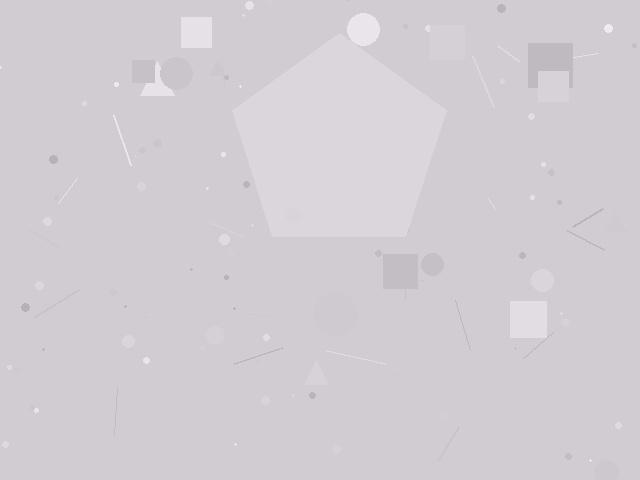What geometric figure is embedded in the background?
A pentagon is embedded in the background.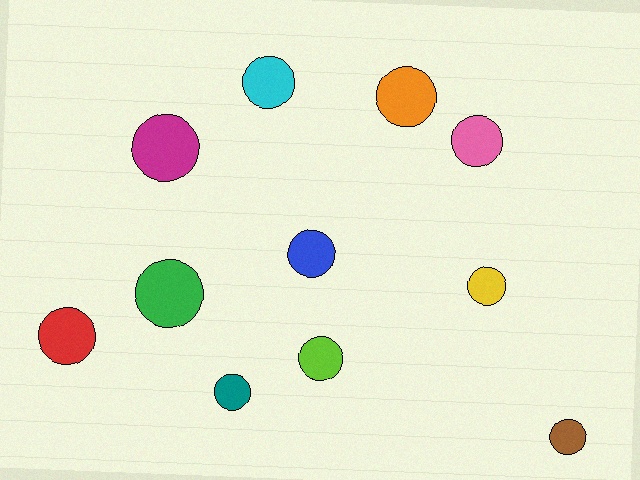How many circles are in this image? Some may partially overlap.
There are 11 circles.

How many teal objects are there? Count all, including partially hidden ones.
There is 1 teal object.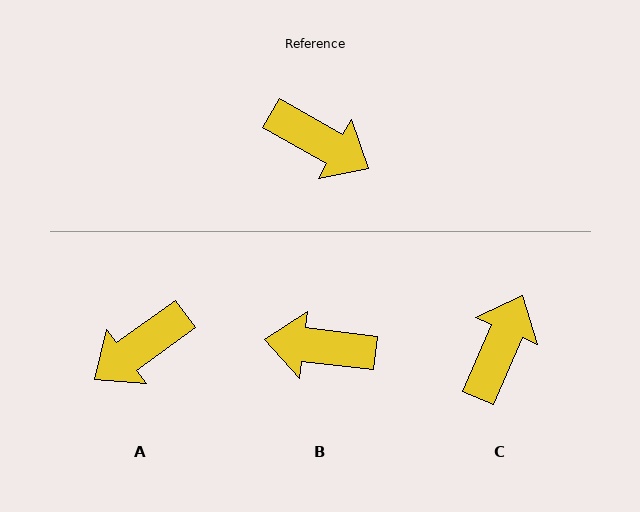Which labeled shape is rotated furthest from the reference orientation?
B, about 157 degrees away.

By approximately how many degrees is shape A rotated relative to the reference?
Approximately 115 degrees clockwise.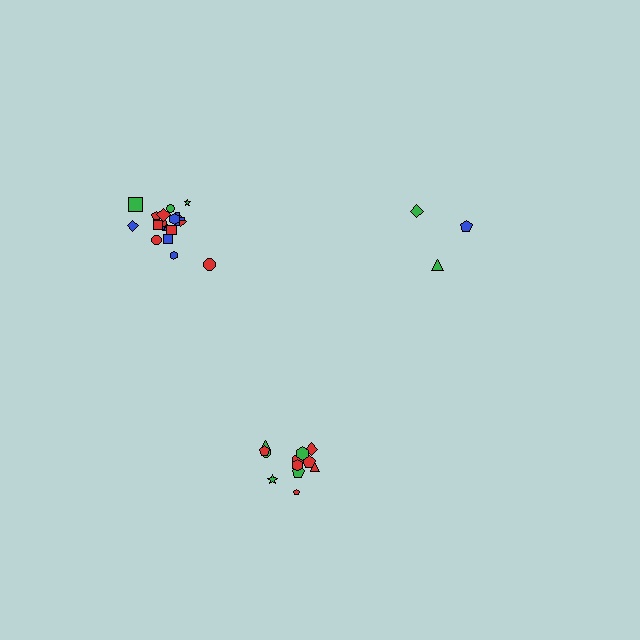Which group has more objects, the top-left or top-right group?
The top-left group.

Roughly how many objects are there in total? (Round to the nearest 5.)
Roughly 35 objects in total.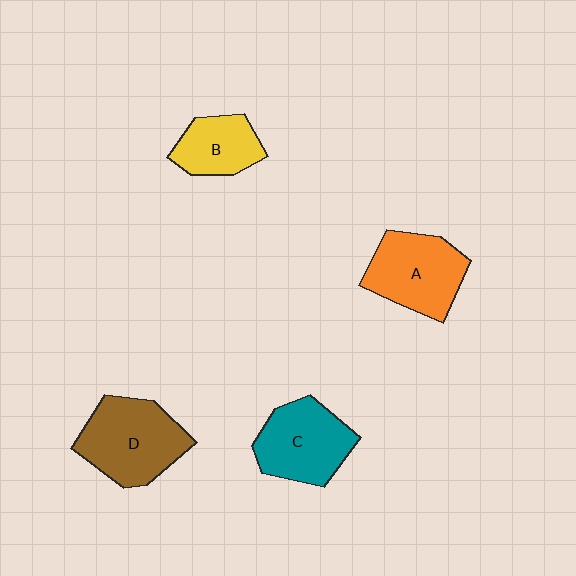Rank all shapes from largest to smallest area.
From largest to smallest: D (brown), A (orange), C (teal), B (yellow).